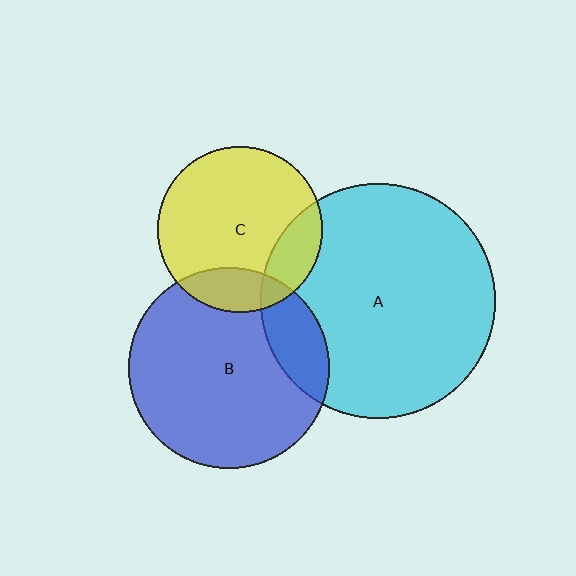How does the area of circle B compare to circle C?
Approximately 1.5 times.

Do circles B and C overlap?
Yes.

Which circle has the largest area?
Circle A (cyan).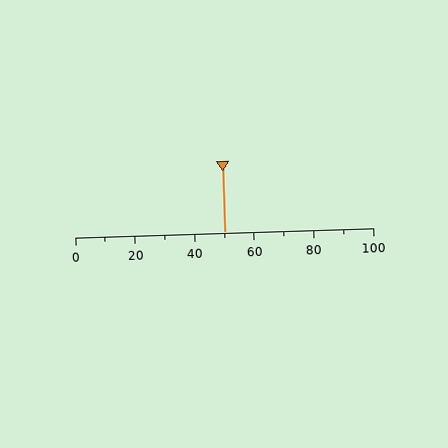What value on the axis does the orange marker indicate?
The marker indicates approximately 50.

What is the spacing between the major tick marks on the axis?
The major ticks are spaced 20 apart.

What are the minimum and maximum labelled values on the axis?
The axis runs from 0 to 100.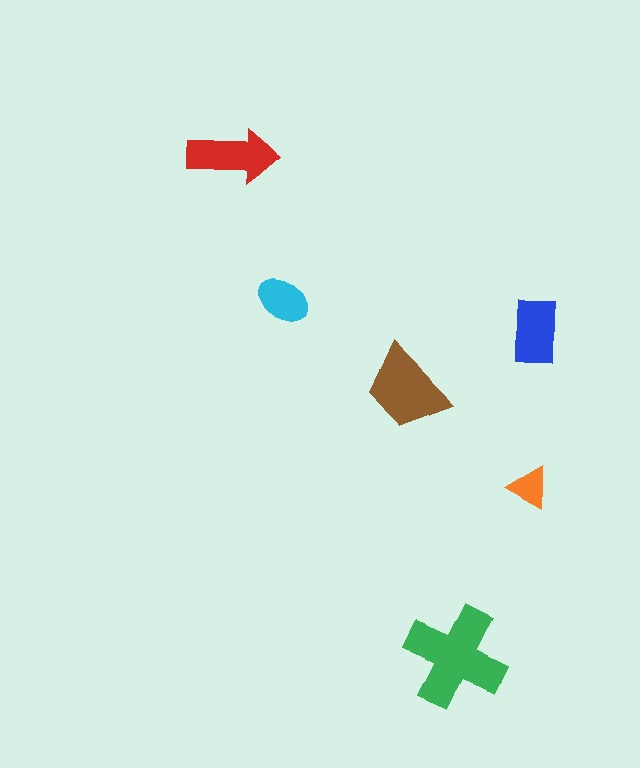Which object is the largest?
The green cross.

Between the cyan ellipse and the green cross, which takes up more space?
The green cross.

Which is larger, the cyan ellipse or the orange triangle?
The cyan ellipse.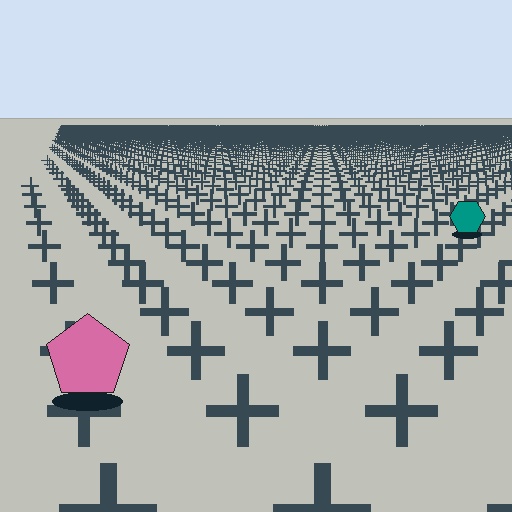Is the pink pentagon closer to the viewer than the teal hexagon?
Yes. The pink pentagon is closer — you can tell from the texture gradient: the ground texture is coarser near it.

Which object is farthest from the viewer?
The teal hexagon is farthest from the viewer. It appears smaller and the ground texture around it is denser.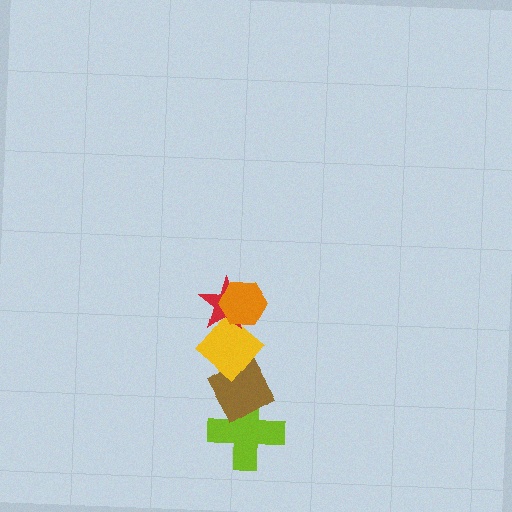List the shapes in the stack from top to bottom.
From top to bottom: the orange hexagon, the red star, the yellow diamond, the brown diamond, the lime cross.